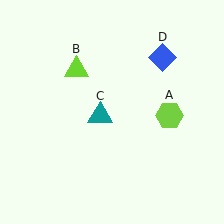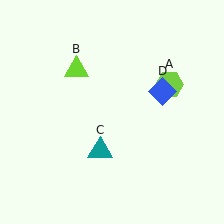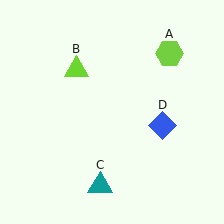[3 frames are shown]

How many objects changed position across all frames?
3 objects changed position: lime hexagon (object A), teal triangle (object C), blue diamond (object D).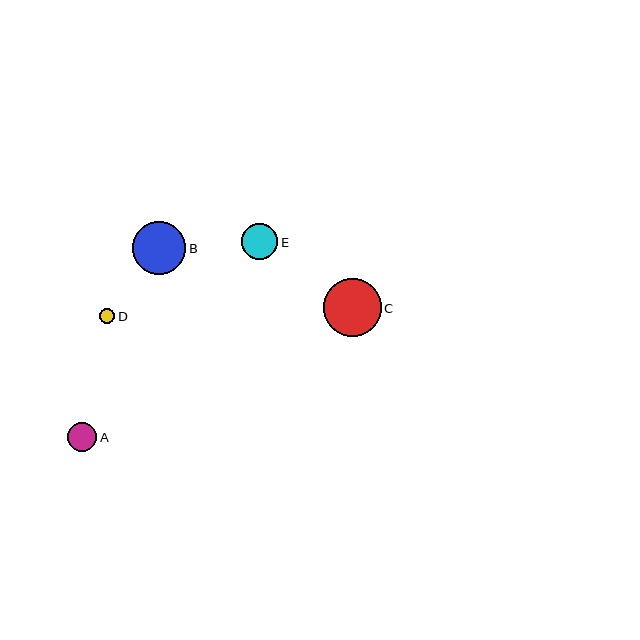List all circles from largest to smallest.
From largest to smallest: C, B, E, A, D.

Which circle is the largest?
Circle C is the largest with a size of approximately 57 pixels.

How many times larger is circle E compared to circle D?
Circle E is approximately 2.3 times the size of circle D.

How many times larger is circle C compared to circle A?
Circle C is approximately 2.0 times the size of circle A.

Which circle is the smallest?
Circle D is the smallest with a size of approximately 15 pixels.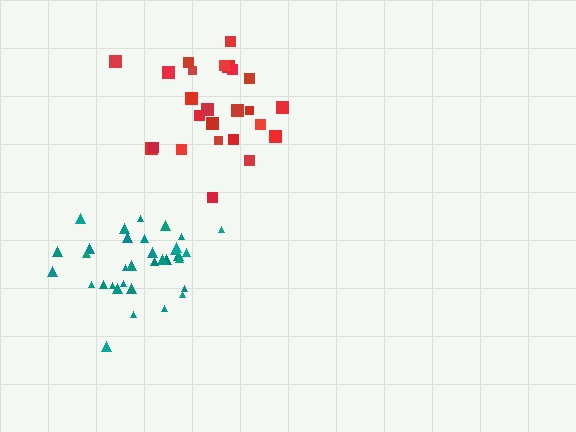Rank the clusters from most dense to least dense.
teal, red.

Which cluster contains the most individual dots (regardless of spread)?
Teal (35).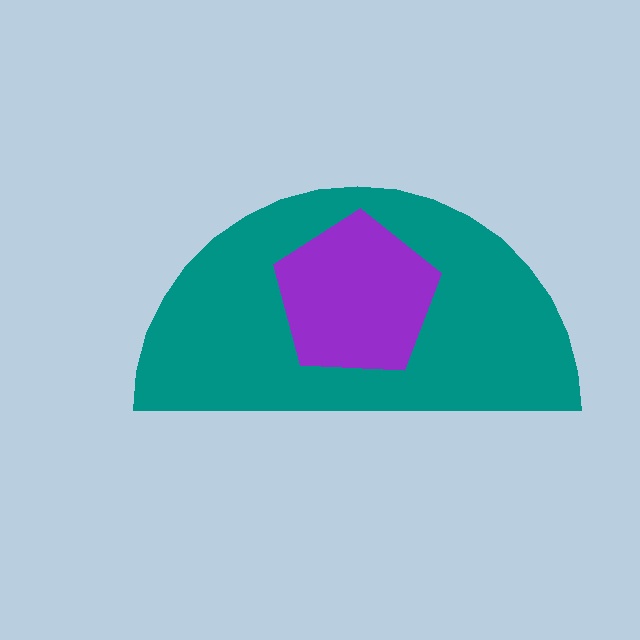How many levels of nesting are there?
2.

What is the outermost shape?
The teal semicircle.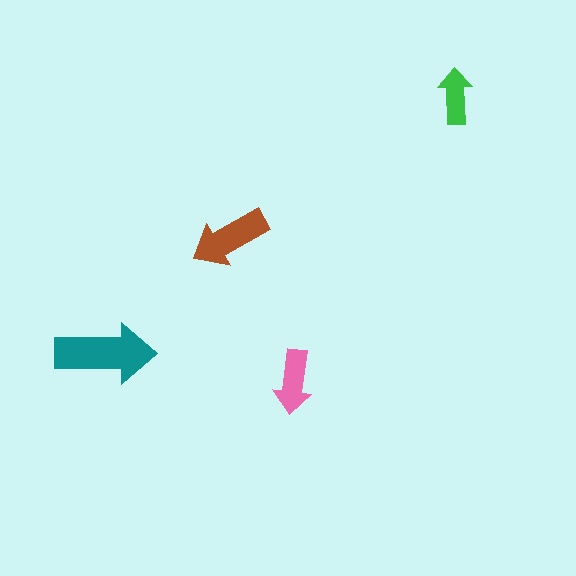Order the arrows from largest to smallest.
the teal one, the brown one, the pink one, the green one.